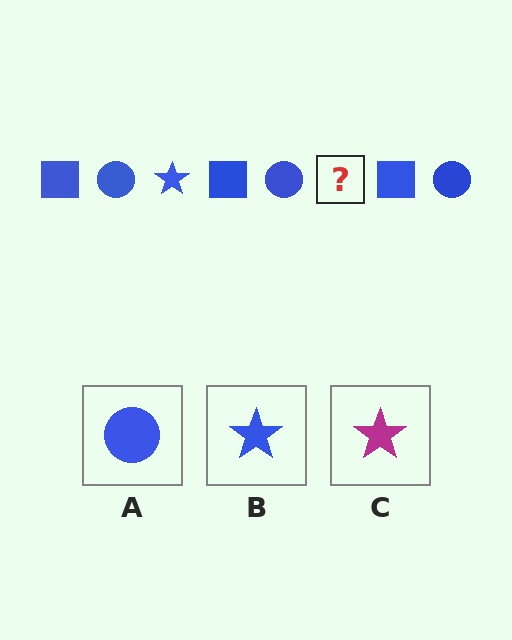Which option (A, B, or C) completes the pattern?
B.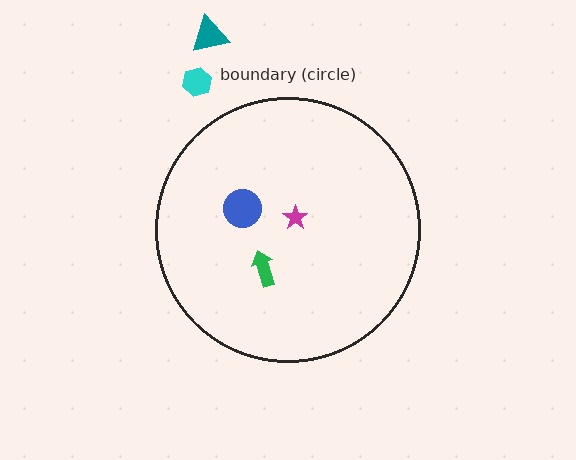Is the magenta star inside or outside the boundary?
Inside.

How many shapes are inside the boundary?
3 inside, 2 outside.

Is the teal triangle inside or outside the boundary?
Outside.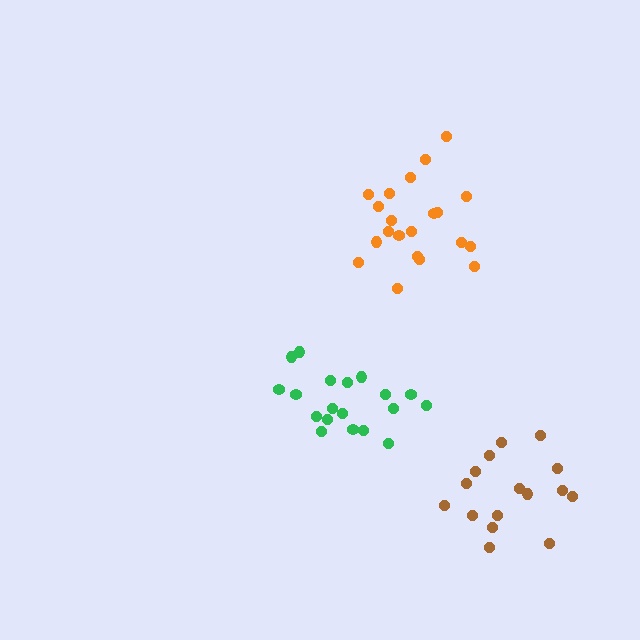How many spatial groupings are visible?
There are 3 spatial groupings.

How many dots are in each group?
Group 1: 19 dots, Group 2: 21 dots, Group 3: 16 dots (56 total).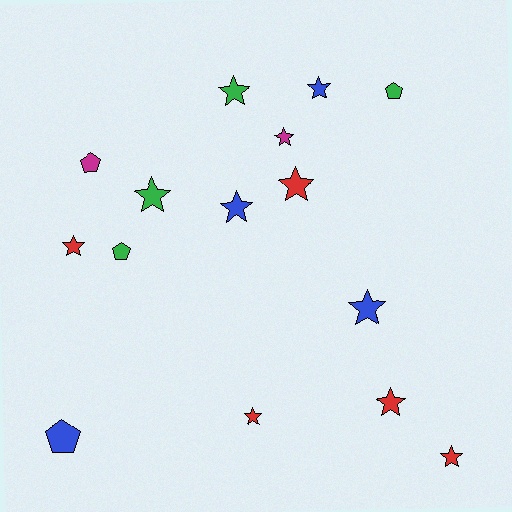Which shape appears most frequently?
Star, with 11 objects.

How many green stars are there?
There are 2 green stars.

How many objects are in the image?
There are 15 objects.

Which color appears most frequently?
Red, with 5 objects.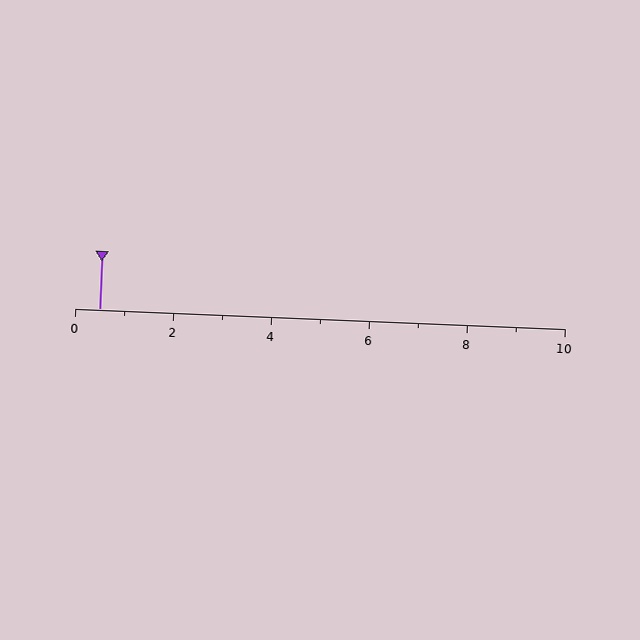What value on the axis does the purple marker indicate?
The marker indicates approximately 0.5.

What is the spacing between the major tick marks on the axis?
The major ticks are spaced 2 apart.